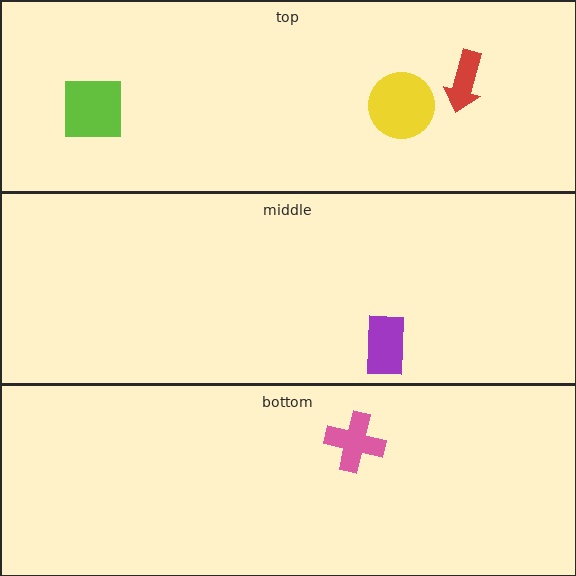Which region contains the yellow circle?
The top region.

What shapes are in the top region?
The red arrow, the yellow circle, the lime square.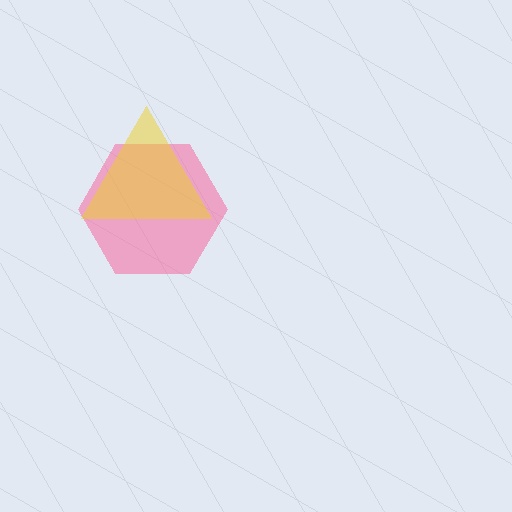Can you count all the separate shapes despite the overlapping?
Yes, there are 2 separate shapes.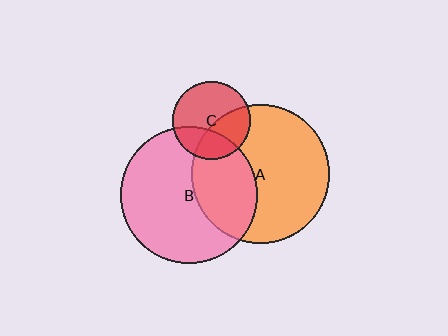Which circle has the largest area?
Circle A (orange).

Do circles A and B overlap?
Yes.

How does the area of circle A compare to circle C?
Approximately 3.2 times.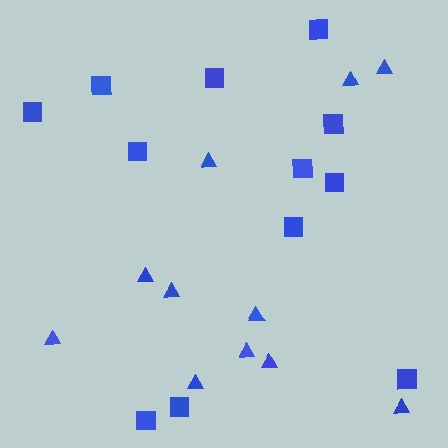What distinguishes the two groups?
There are 2 groups: one group of squares (12) and one group of triangles (11).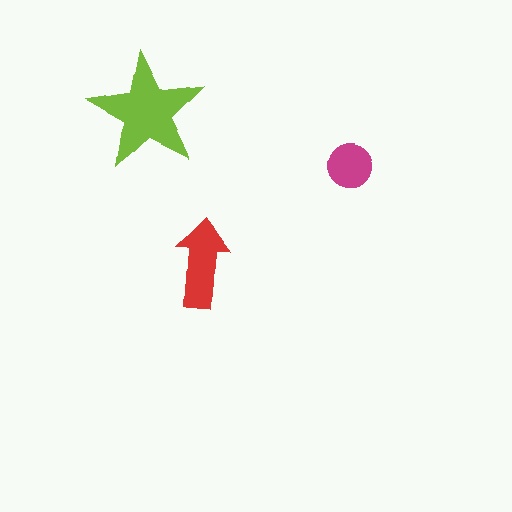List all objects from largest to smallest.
The lime star, the red arrow, the magenta circle.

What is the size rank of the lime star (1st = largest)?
1st.